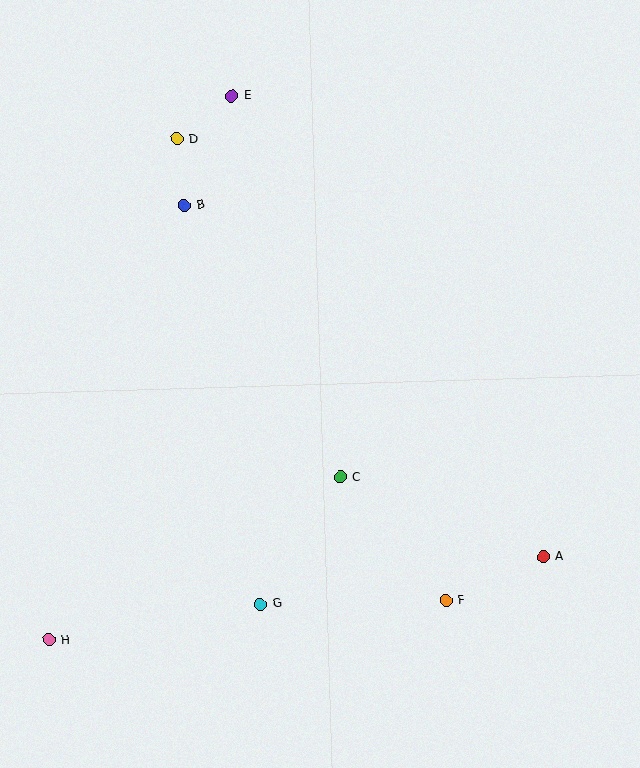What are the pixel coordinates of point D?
Point D is at (177, 139).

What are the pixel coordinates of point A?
Point A is at (544, 557).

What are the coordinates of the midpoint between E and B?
The midpoint between E and B is at (208, 151).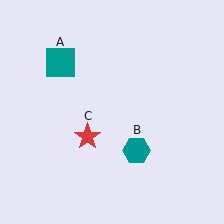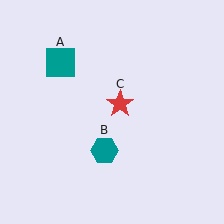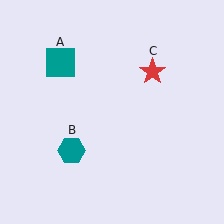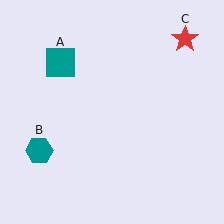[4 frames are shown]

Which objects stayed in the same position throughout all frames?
Teal square (object A) remained stationary.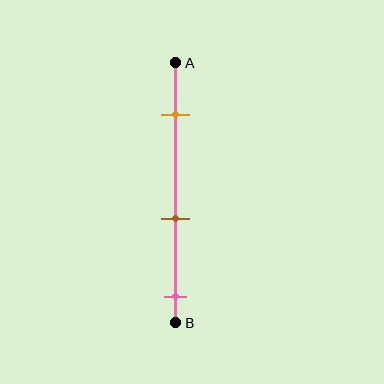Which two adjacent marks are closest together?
The brown and pink marks are the closest adjacent pair.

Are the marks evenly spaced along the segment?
Yes, the marks are approximately evenly spaced.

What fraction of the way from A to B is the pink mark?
The pink mark is approximately 90% (0.9) of the way from A to B.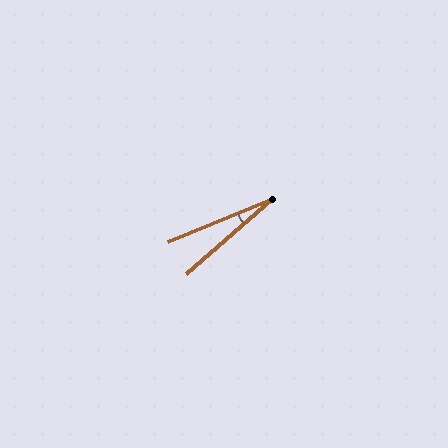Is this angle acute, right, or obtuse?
It is acute.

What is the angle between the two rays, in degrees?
Approximately 19 degrees.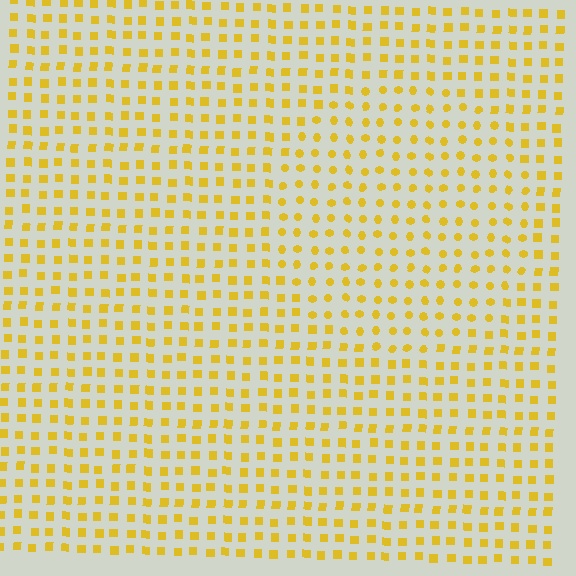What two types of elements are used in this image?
The image uses circles inside the circle region and squares outside it.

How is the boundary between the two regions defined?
The boundary is defined by a change in element shape: circles inside vs. squares outside. All elements share the same color and spacing.